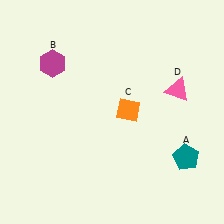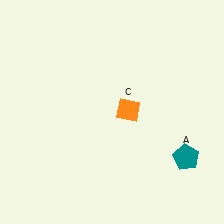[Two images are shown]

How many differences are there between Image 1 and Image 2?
There are 2 differences between the two images.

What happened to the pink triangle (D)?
The pink triangle (D) was removed in Image 2. It was in the top-right area of Image 1.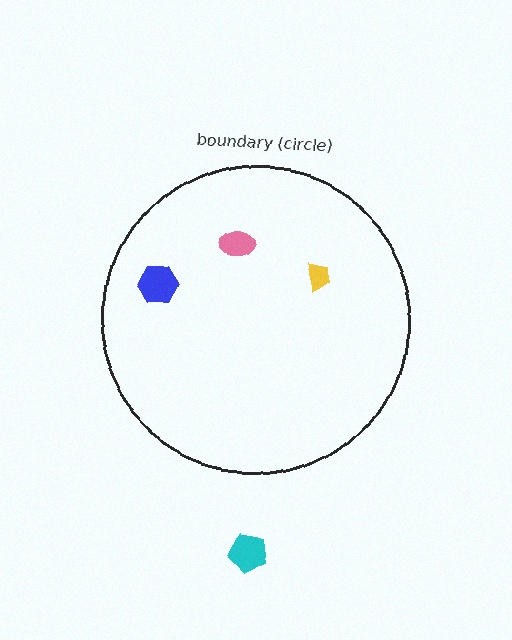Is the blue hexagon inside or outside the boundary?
Inside.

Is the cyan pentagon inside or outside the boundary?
Outside.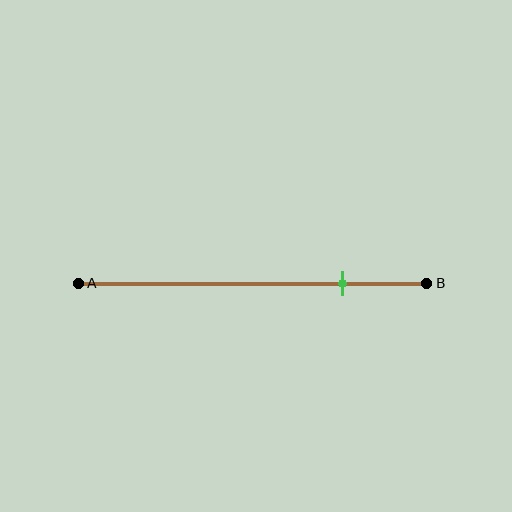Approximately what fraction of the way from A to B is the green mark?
The green mark is approximately 75% of the way from A to B.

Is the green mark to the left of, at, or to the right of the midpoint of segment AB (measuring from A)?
The green mark is to the right of the midpoint of segment AB.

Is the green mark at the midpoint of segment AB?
No, the mark is at about 75% from A, not at the 50% midpoint.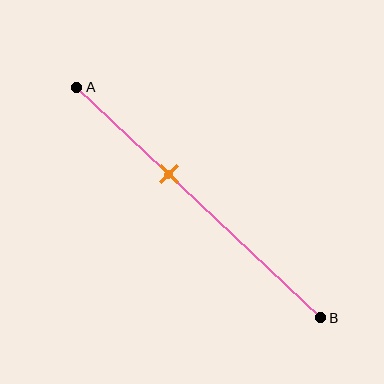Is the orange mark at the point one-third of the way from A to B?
No, the mark is at about 40% from A, not at the 33% one-third point.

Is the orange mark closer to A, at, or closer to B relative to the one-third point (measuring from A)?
The orange mark is closer to point B than the one-third point of segment AB.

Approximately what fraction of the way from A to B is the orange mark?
The orange mark is approximately 40% of the way from A to B.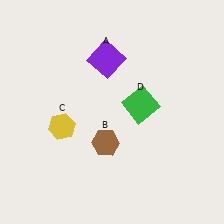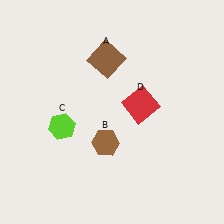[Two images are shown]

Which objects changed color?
A changed from purple to brown. C changed from yellow to lime. D changed from green to red.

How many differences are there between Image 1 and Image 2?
There are 3 differences between the two images.